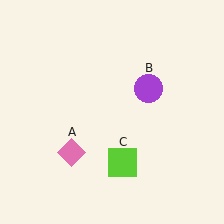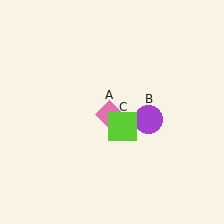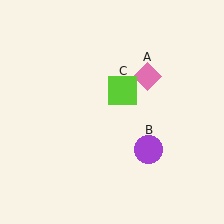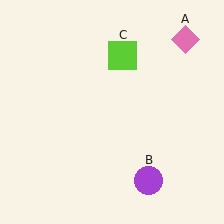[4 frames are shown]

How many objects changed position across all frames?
3 objects changed position: pink diamond (object A), purple circle (object B), lime square (object C).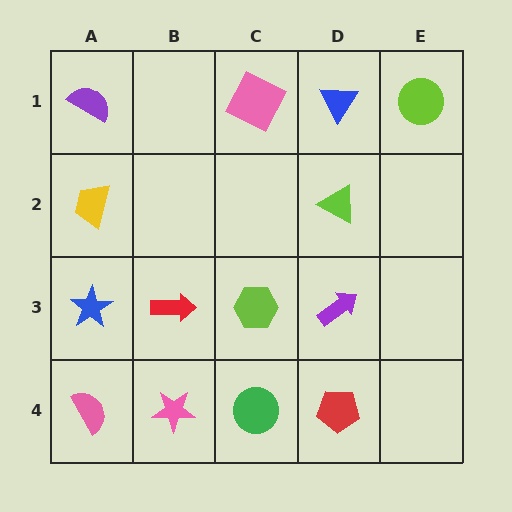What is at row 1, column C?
A pink square.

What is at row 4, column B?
A pink star.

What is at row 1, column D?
A blue triangle.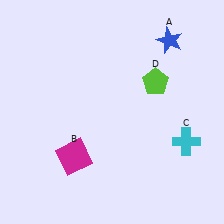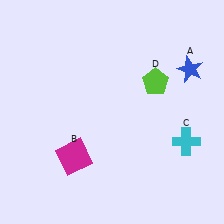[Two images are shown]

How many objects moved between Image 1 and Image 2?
1 object moved between the two images.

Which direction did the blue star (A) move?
The blue star (A) moved down.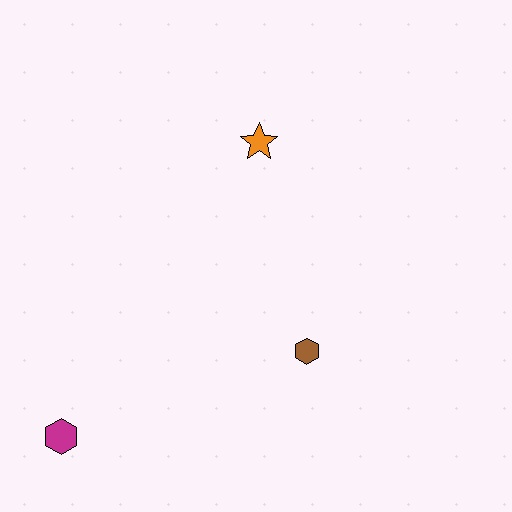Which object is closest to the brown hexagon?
The orange star is closest to the brown hexagon.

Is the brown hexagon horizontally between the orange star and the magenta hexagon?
No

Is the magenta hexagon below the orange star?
Yes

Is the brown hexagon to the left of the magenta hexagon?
No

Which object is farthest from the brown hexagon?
The magenta hexagon is farthest from the brown hexagon.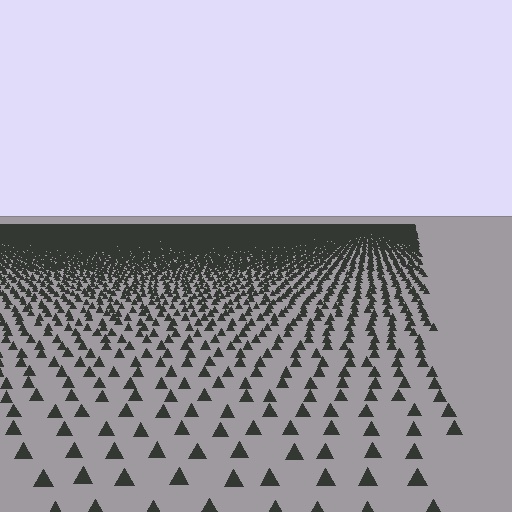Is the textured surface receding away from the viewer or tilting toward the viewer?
The surface is receding away from the viewer. Texture elements get smaller and denser toward the top.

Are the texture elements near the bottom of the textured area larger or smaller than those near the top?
Larger. Near the bottom, elements are closer to the viewer and appear at a bigger on-screen size.